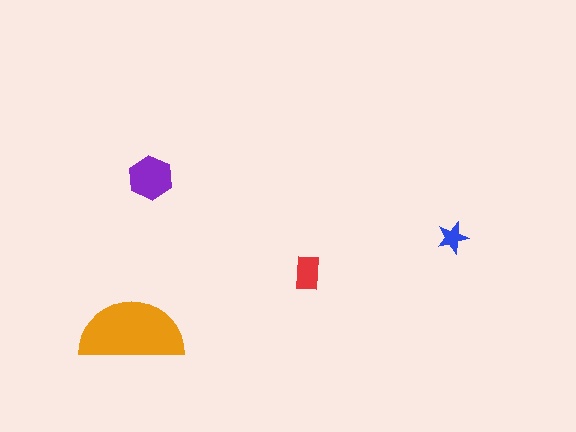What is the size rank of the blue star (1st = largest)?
4th.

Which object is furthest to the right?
The blue star is rightmost.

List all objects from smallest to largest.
The blue star, the red rectangle, the purple hexagon, the orange semicircle.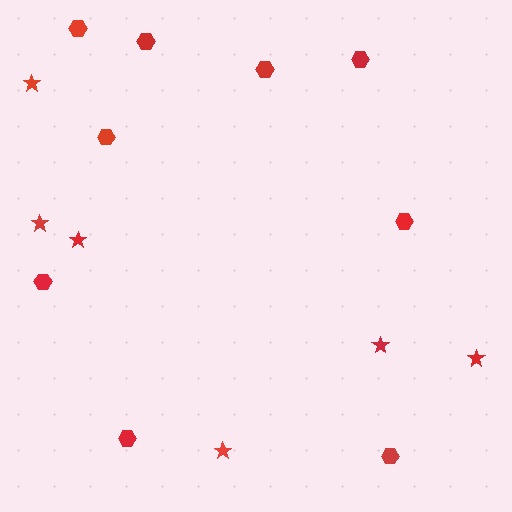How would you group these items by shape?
There are 2 groups: one group of stars (6) and one group of hexagons (9).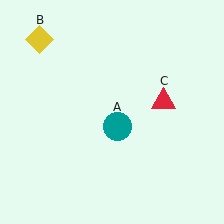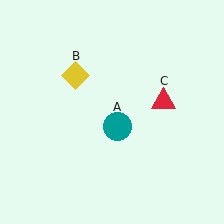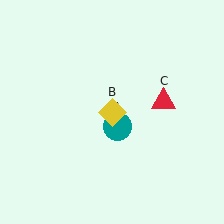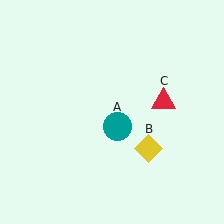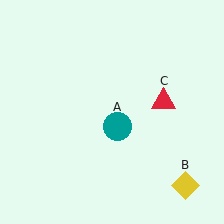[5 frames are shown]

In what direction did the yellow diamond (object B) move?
The yellow diamond (object B) moved down and to the right.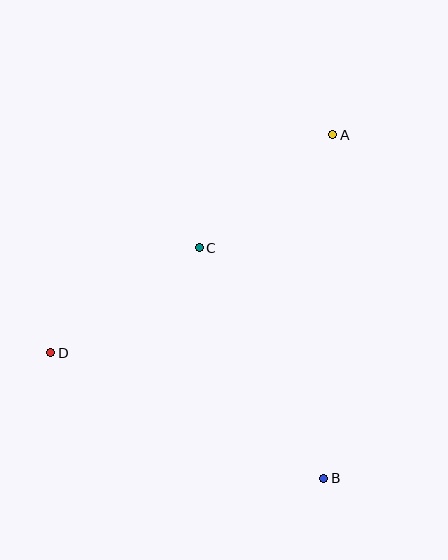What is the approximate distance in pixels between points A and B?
The distance between A and B is approximately 344 pixels.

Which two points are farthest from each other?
Points A and D are farthest from each other.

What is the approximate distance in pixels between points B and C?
The distance between B and C is approximately 262 pixels.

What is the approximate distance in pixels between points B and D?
The distance between B and D is approximately 300 pixels.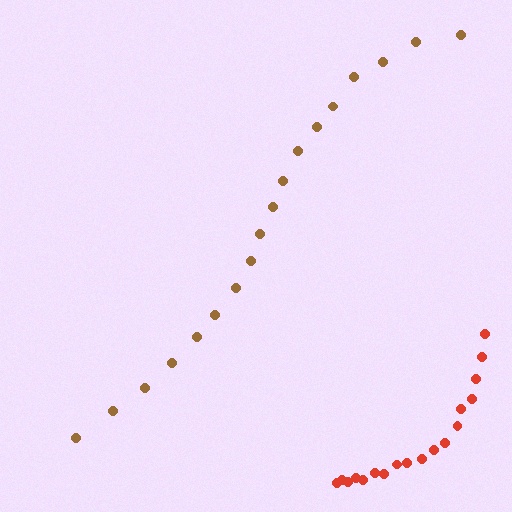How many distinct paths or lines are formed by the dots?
There are 2 distinct paths.